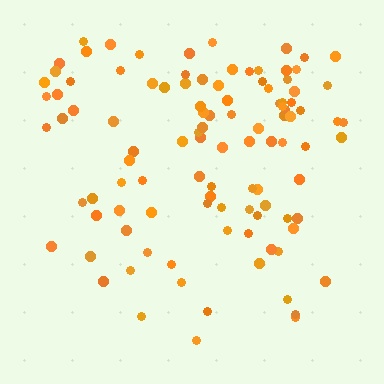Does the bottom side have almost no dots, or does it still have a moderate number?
Still a moderate number, just noticeably fewer than the top.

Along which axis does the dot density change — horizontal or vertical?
Vertical.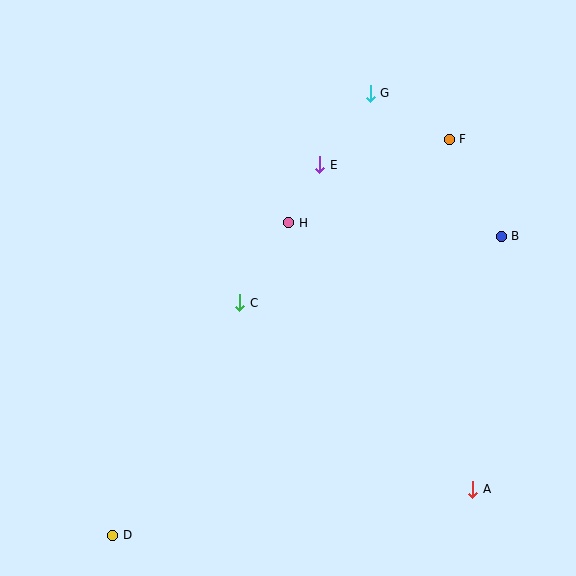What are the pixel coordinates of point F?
Point F is at (449, 139).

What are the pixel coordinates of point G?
Point G is at (370, 93).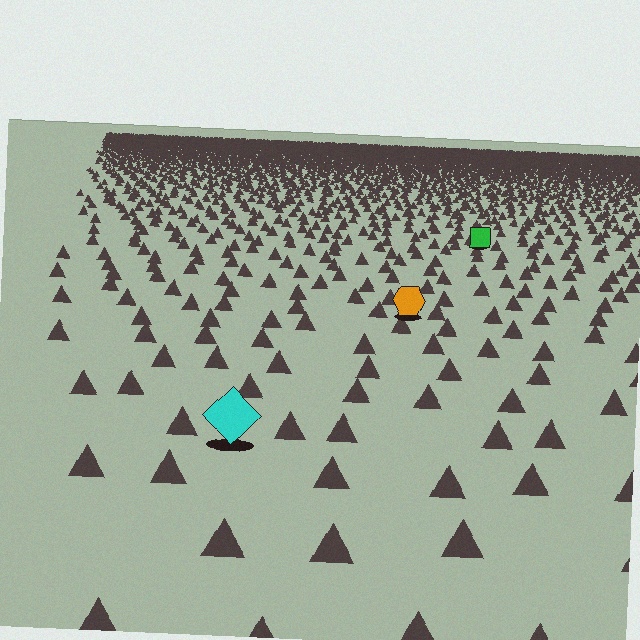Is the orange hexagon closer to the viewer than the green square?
Yes. The orange hexagon is closer — you can tell from the texture gradient: the ground texture is coarser near it.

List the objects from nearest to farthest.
From nearest to farthest: the cyan diamond, the orange hexagon, the green square.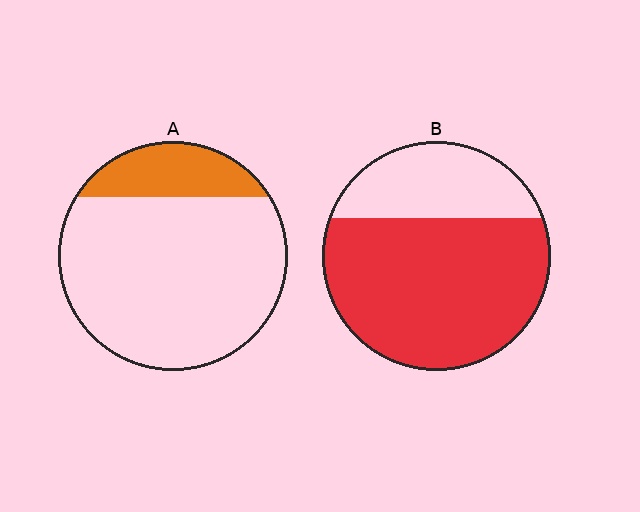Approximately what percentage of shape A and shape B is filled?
A is approximately 20% and B is approximately 70%.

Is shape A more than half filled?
No.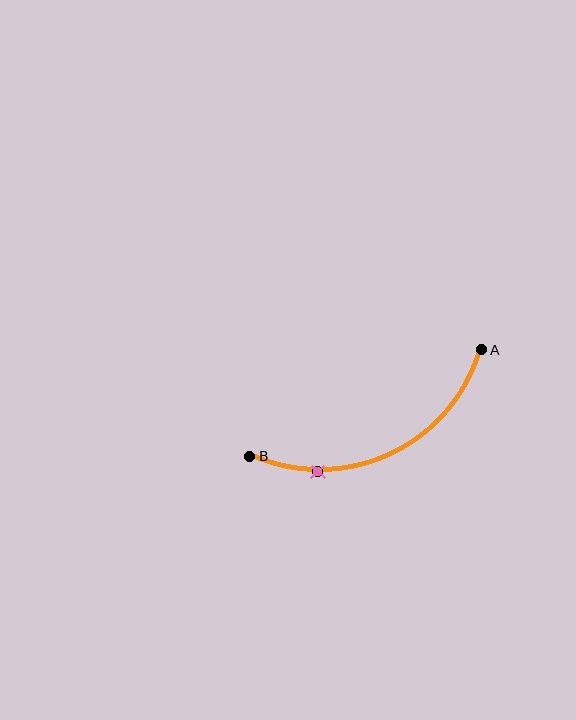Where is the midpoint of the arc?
The arc midpoint is the point on the curve farthest from the straight line joining A and B. It sits below that line.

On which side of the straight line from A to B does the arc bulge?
The arc bulges below the straight line connecting A and B.